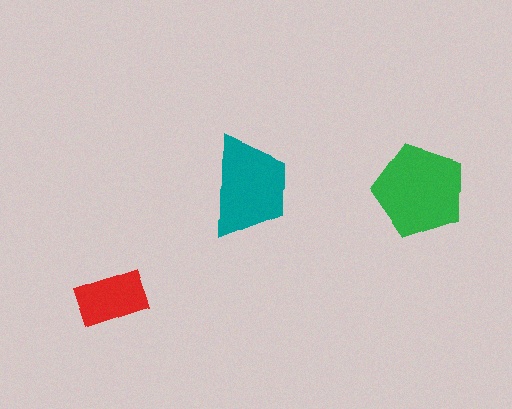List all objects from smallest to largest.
The red rectangle, the teal trapezoid, the green pentagon.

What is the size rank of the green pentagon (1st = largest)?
1st.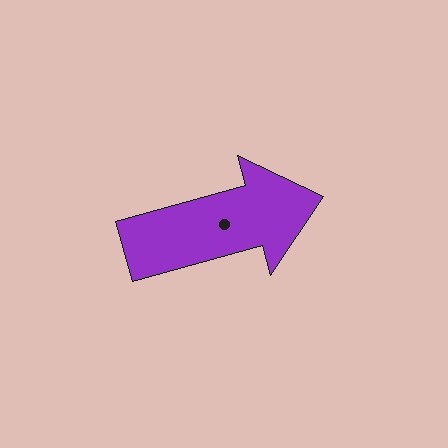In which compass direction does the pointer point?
East.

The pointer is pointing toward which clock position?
Roughly 2 o'clock.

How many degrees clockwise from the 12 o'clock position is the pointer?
Approximately 75 degrees.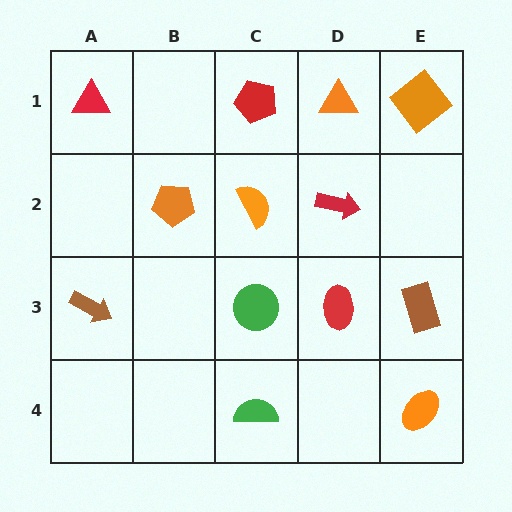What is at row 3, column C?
A green circle.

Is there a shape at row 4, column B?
No, that cell is empty.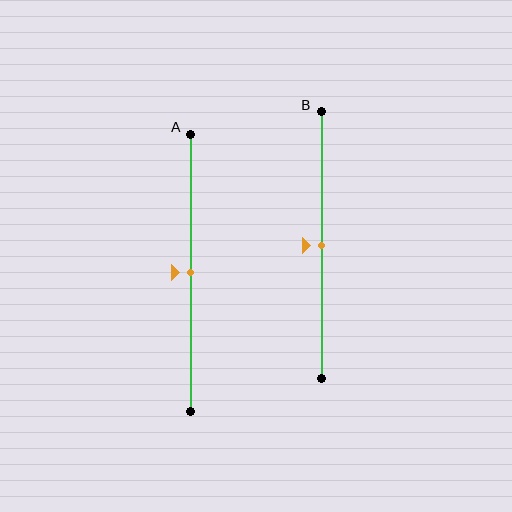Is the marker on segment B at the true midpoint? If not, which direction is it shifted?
Yes, the marker on segment B is at the true midpoint.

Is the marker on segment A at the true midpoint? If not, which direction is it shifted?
Yes, the marker on segment A is at the true midpoint.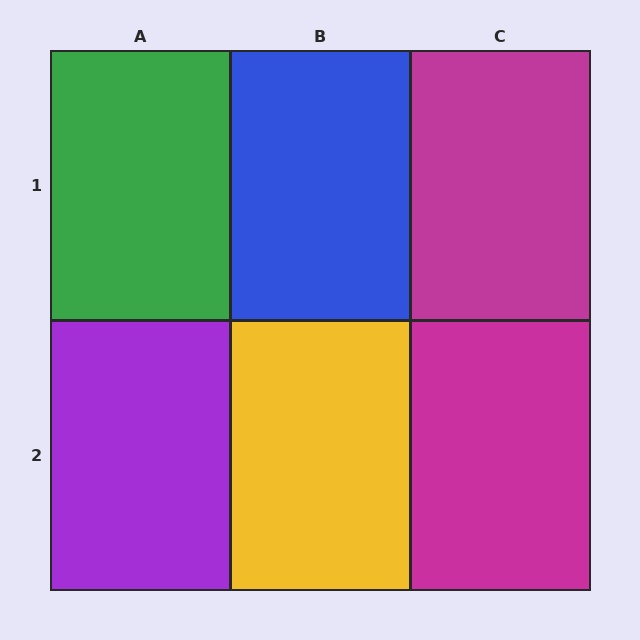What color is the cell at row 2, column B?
Yellow.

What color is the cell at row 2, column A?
Purple.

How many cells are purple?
1 cell is purple.